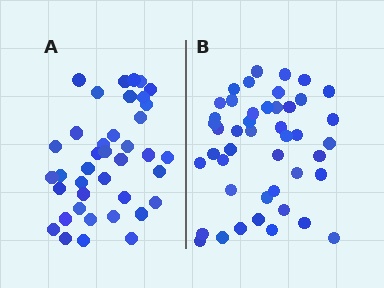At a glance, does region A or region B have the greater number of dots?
Region B (the right region) has more dots.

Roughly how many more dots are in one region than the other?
Region B has about 6 more dots than region A.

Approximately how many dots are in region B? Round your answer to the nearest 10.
About 40 dots. (The exact count is 45, which rounds to 40.)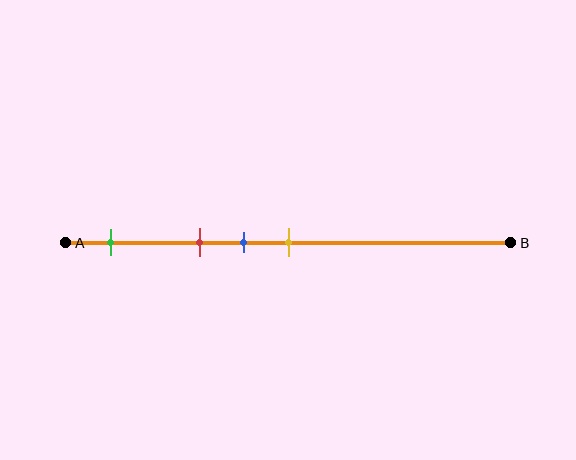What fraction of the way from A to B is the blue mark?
The blue mark is approximately 40% (0.4) of the way from A to B.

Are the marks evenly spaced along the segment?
No, the marks are not evenly spaced.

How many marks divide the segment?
There are 4 marks dividing the segment.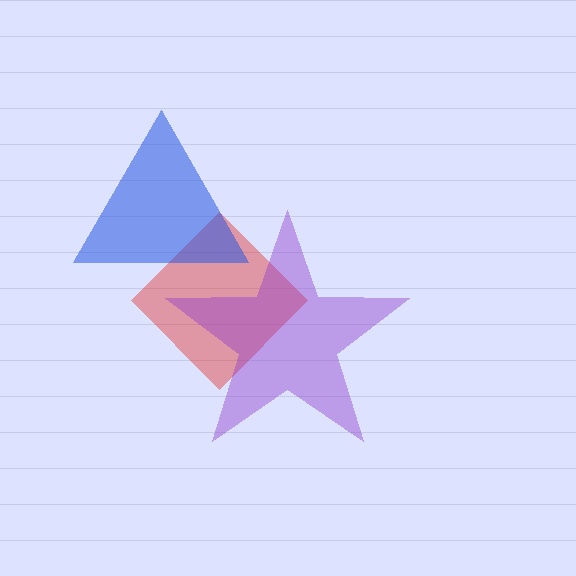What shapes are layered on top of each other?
The layered shapes are: a red diamond, a blue triangle, a purple star.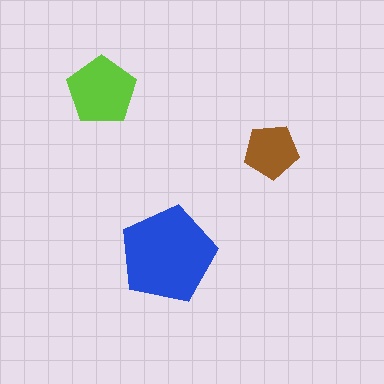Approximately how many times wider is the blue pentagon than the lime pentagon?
About 1.5 times wider.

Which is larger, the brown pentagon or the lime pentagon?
The lime one.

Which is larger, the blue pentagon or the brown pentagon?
The blue one.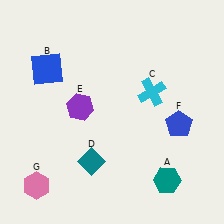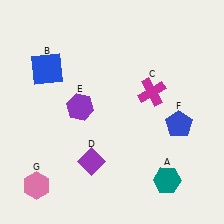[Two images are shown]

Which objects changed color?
C changed from cyan to magenta. D changed from teal to purple.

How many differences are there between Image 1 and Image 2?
There are 2 differences between the two images.